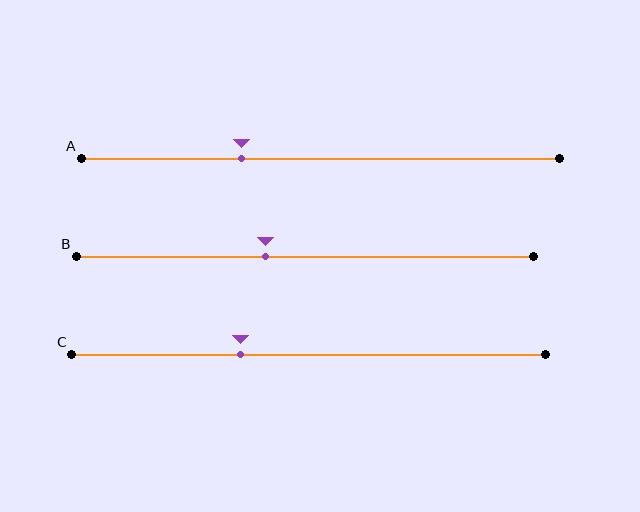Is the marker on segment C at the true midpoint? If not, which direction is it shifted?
No, the marker on segment C is shifted to the left by about 14% of the segment length.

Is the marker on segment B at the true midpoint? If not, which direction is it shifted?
No, the marker on segment B is shifted to the left by about 9% of the segment length.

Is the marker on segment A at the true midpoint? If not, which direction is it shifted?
No, the marker on segment A is shifted to the left by about 16% of the segment length.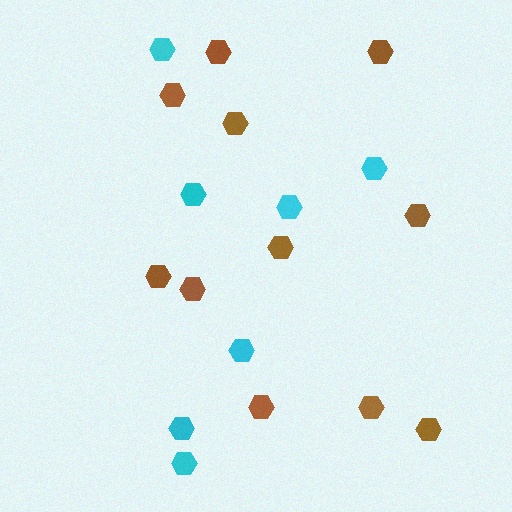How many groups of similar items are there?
There are 2 groups: one group of brown hexagons (11) and one group of cyan hexagons (7).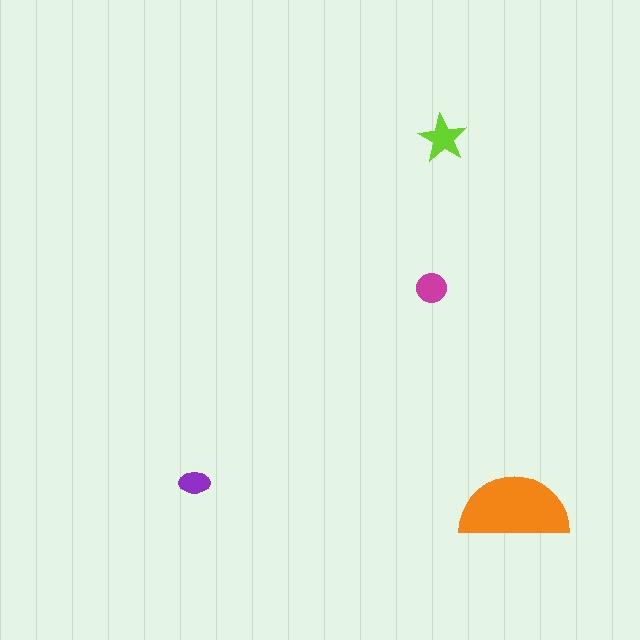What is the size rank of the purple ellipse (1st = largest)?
4th.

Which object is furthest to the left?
The purple ellipse is leftmost.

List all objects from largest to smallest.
The orange semicircle, the lime star, the magenta circle, the purple ellipse.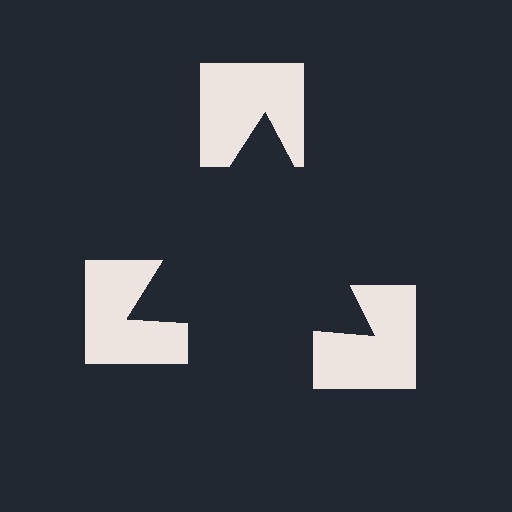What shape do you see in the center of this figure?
An illusory triangle — its edges are inferred from the aligned wedge cuts in the notched squares, not physically drawn.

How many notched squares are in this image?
There are 3 — one at each vertex of the illusory triangle.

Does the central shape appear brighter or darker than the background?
It typically appears slightly darker than the background, even though no actual brightness change is drawn.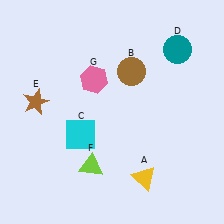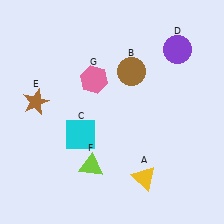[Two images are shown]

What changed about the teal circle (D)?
In Image 1, D is teal. In Image 2, it changed to purple.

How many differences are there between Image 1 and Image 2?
There is 1 difference between the two images.